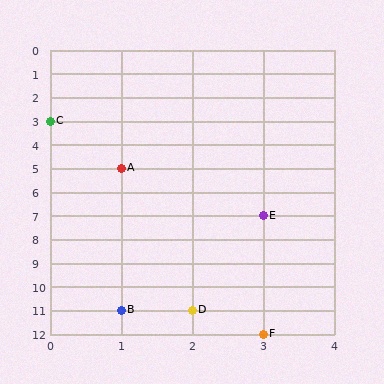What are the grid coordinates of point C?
Point C is at grid coordinates (0, 3).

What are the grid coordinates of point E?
Point E is at grid coordinates (3, 7).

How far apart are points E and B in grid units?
Points E and B are 2 columns and 4 rows apart (about 4.5 grid units diagonally).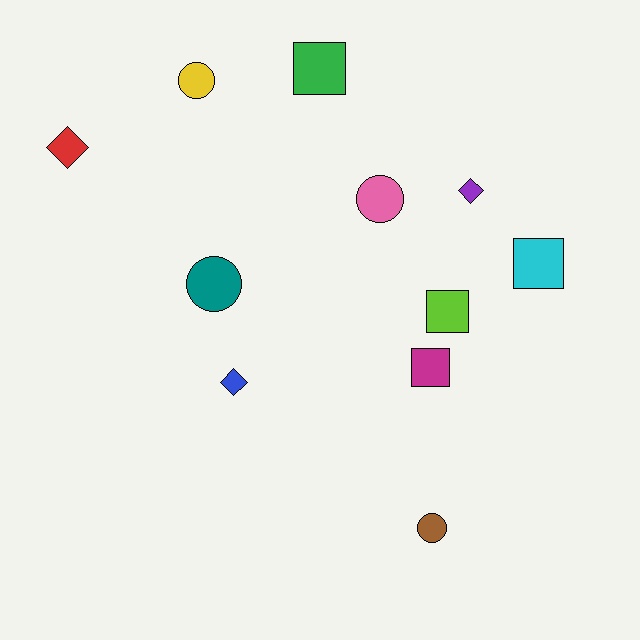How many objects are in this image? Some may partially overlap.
There are 11 objects.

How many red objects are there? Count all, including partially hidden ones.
There is 1 red object.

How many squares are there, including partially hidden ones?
There are 4 squares.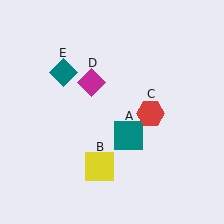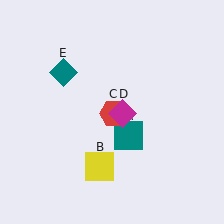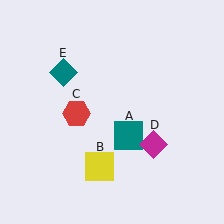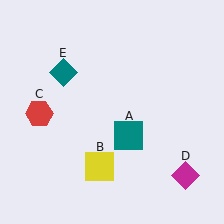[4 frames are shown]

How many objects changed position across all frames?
2 objects changed position: red hexagon (object C), magenta diamond (object D).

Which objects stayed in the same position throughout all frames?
Teal square (object A) and yellow square (object B) and teal diamond (object E) remained stationary.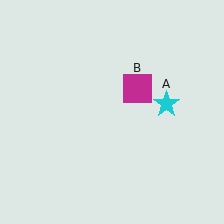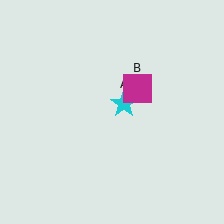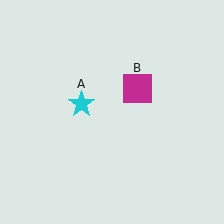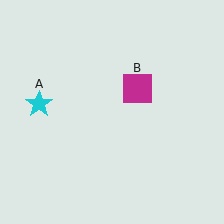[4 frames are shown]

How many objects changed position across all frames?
1 object changed position: cyan star (object A).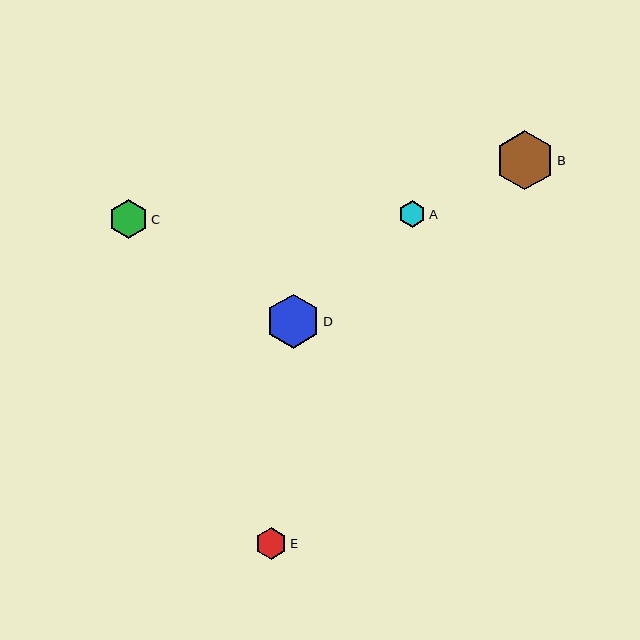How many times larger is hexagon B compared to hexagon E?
Hexagon B is approximately 1.8 times the size of hexagon E.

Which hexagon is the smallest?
Hexagon A is the smallest with a size of approximately 27 pixels.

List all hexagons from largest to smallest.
From largest to smallest: B, D, C, E, A.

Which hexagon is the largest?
Hexagon B is the largest with a size of approximately 59 pixels.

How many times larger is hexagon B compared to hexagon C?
Hexagon B is approximately 1.5 times the size of hexagon C.